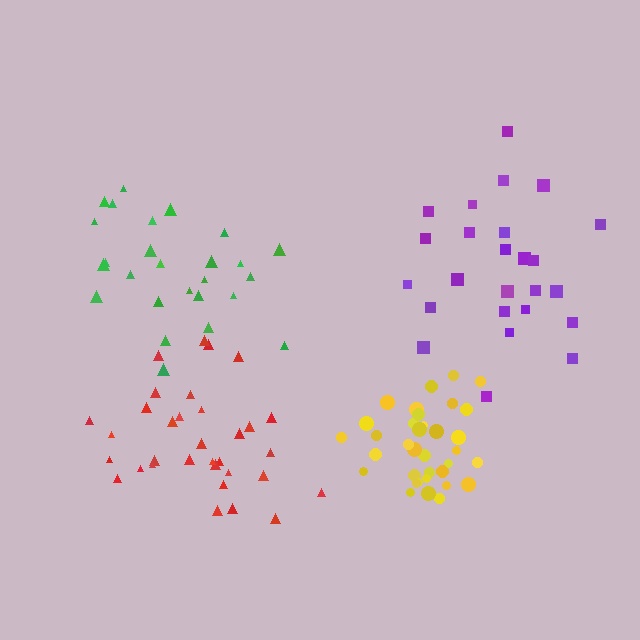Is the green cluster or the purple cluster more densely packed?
Green.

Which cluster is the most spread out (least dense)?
Purple.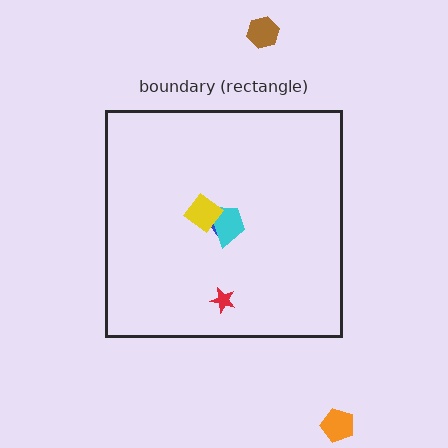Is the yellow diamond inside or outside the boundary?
Inside.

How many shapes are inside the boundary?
4 inside, 2 outside.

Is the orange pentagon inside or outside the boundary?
Outside.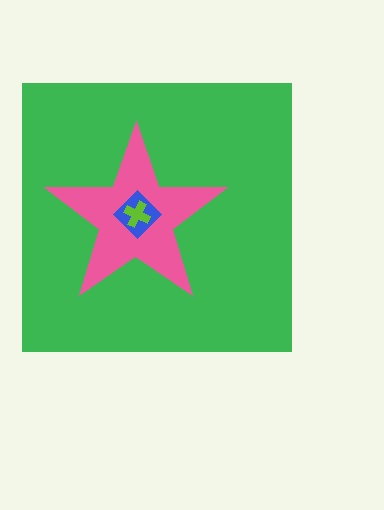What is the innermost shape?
The lime cross.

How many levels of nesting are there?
4.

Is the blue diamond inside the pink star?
Yes.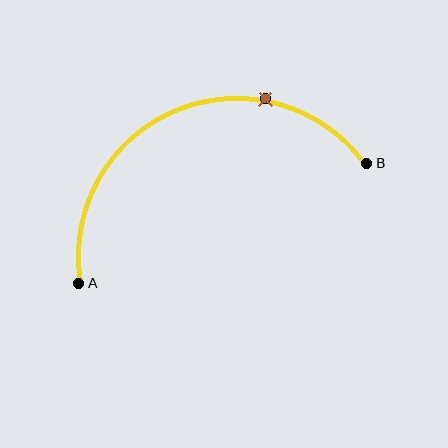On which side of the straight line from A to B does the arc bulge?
The arc bulges above the straight line connecting A and B.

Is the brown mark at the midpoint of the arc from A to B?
No. The brown mark lies on the arc but is closer to endpoint B. The arc midpoint would be at the point on the curve equidistant along the arc from both A and B.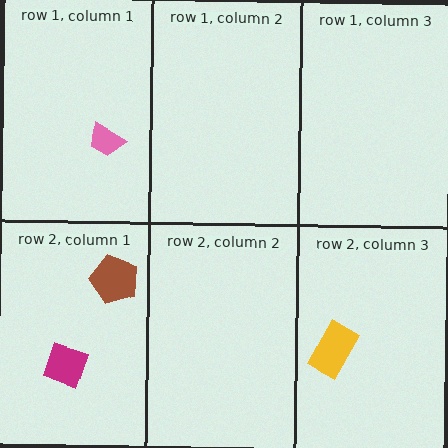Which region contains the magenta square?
The row 2, column 1 region.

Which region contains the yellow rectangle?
The row 2, column 3 region.